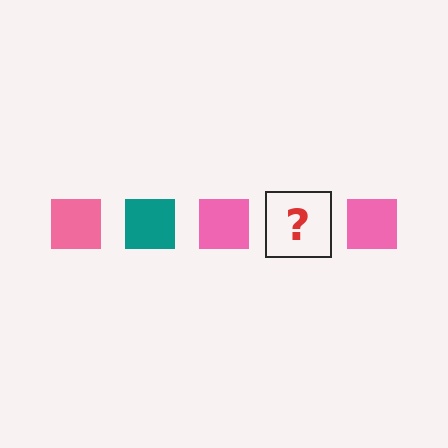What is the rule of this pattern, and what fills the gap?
The rule is that the pattern cycles through pink, teal squares. The gap should be filled with a teal square.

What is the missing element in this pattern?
The missing element is a teal square.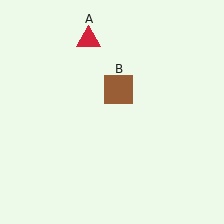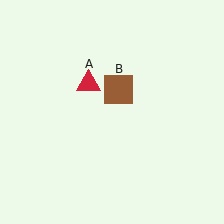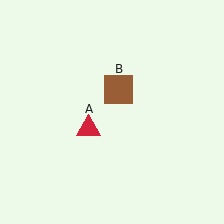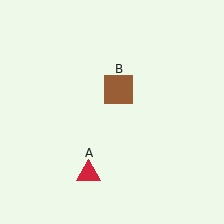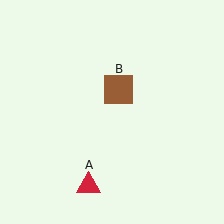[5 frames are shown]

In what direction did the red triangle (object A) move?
The red triangle (object A) moved down.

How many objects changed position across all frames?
1 object changed position: red triangle (object A).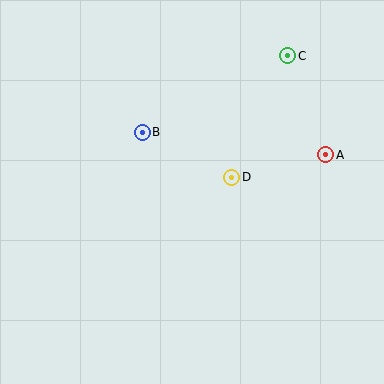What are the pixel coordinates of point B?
Point B is at (142, 132).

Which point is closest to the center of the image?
Point D at (232, 177) is closest to the center.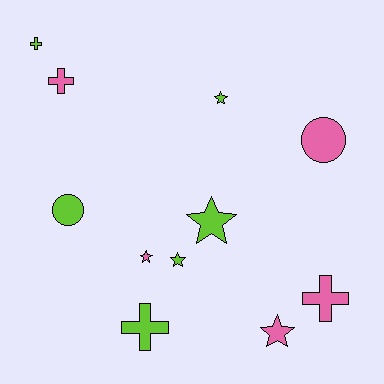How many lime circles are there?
There is 1 lime circle.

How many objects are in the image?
There are 11 objects.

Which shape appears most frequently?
Star, with 5 objects.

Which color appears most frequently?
Lime, with 6 objects.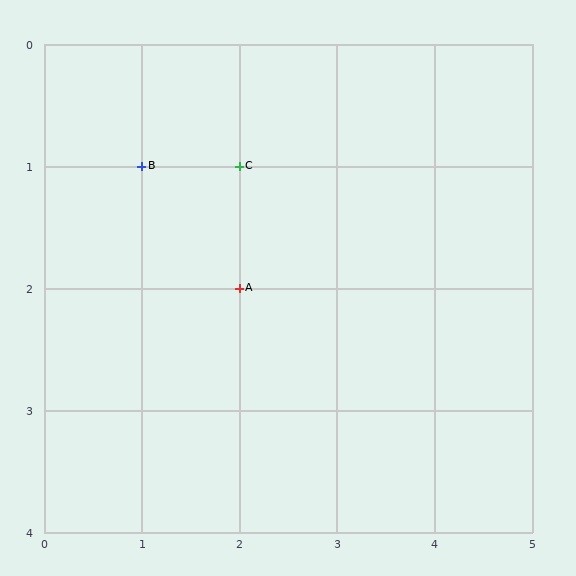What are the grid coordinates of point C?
Point C is at grid coordinates (2, 1).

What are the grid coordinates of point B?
Point B is at grid coordinates (1, 1).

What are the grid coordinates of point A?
Point A is at grid coordinates (2, 2).